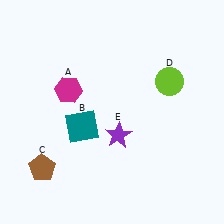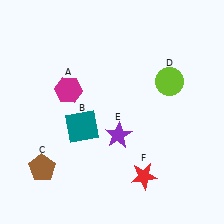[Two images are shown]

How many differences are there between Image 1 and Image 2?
There is 1 difference between the two images.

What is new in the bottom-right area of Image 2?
A red star (F) was added in the bottom-right area of Image 2.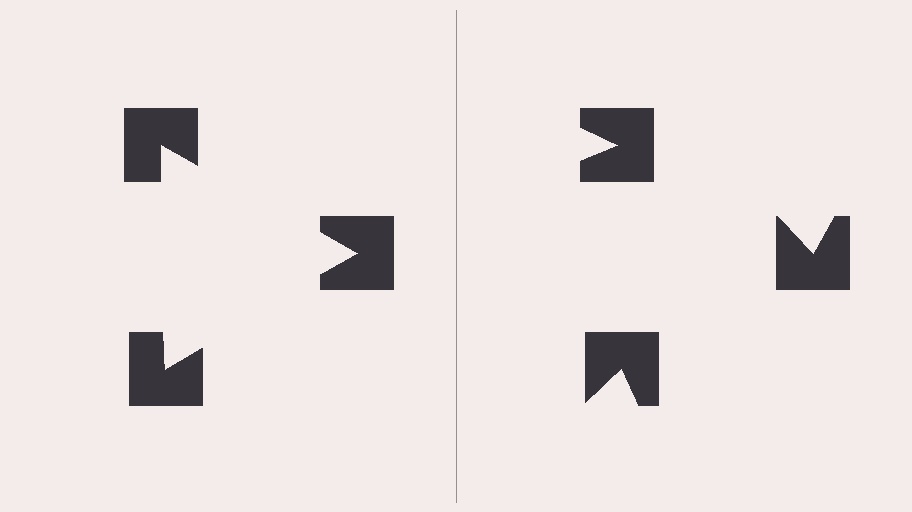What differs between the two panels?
The notched squares are positioned identically on both sides; only the wedge orientations differ. On the left they align to a triangle; on the right they are misaligned.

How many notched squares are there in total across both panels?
6 — 3 on each side.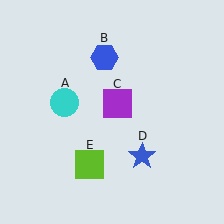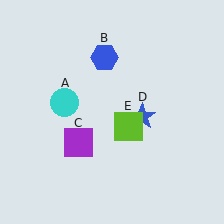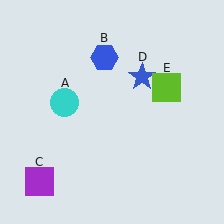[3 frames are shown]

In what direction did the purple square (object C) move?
The purple square (object C) moved down and to the left.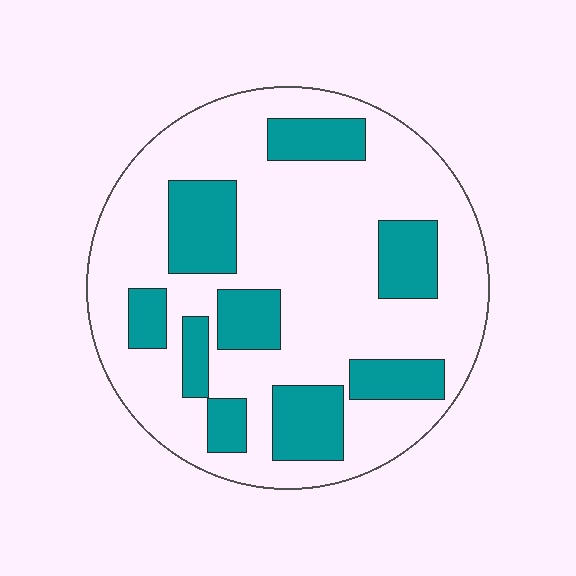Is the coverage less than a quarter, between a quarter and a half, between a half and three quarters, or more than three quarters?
Between a quarter and a half.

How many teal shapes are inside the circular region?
9.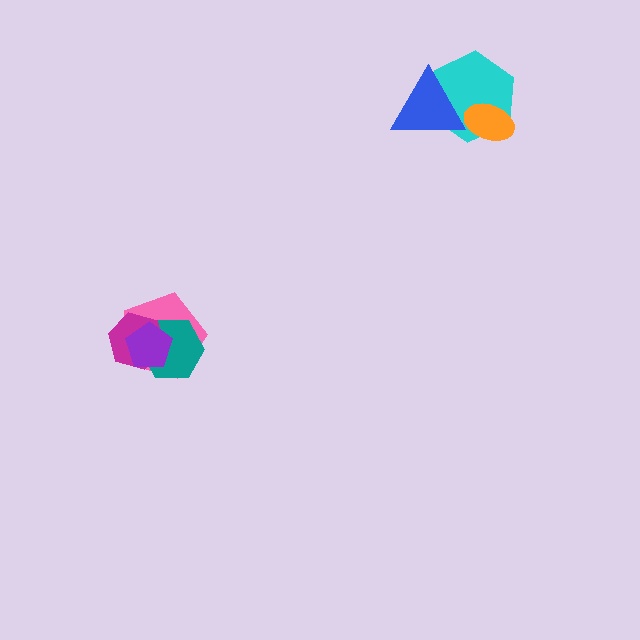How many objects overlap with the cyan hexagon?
2 objects overlap with the cyan hexagon.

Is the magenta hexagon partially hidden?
Yes, it is partially covered by another shape.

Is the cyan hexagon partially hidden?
Yes, it is partially covered by another shape.